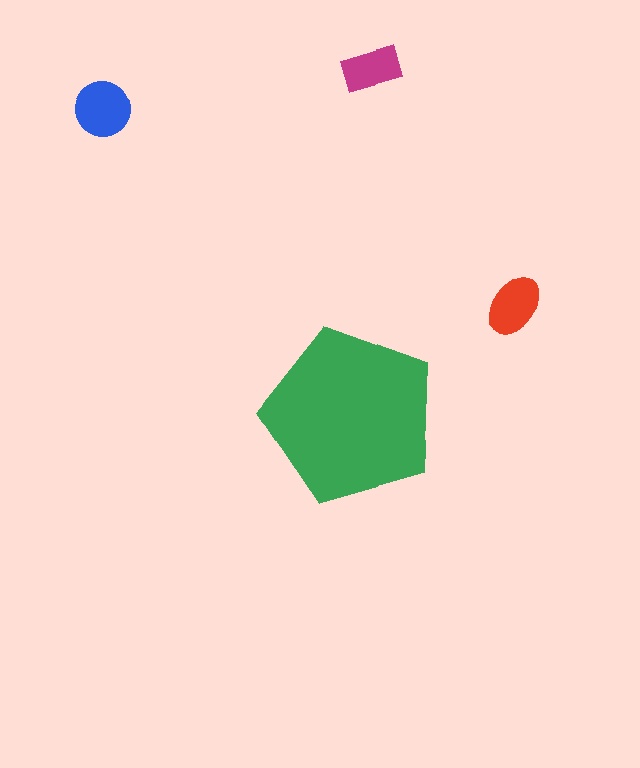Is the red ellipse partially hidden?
No, the red ellipse is fully visible.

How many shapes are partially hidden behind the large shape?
0 shapes are partially hidden.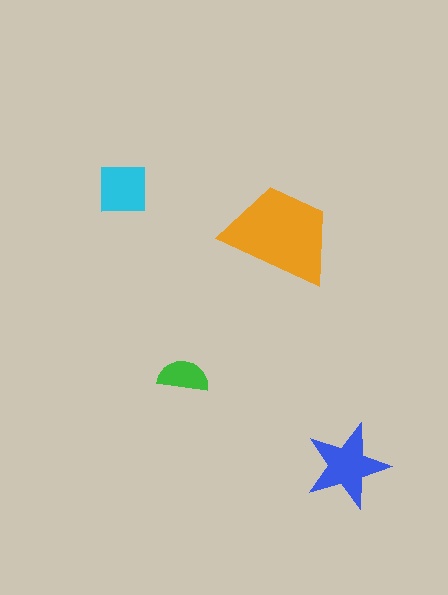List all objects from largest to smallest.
The orange trapezoid, the blue star, the cyan square, the green semicircle.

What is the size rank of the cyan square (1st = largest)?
3rd.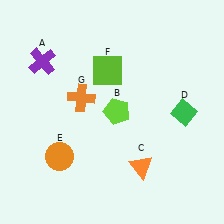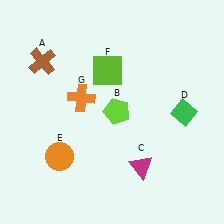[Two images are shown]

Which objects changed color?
A changed from purple to brown. C changed from orange to magenta.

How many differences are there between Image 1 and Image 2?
There are 2 differences between the two images.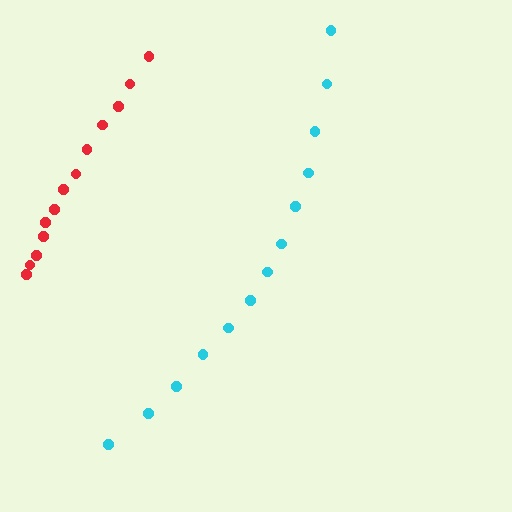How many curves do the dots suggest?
There are 2 distinct paths.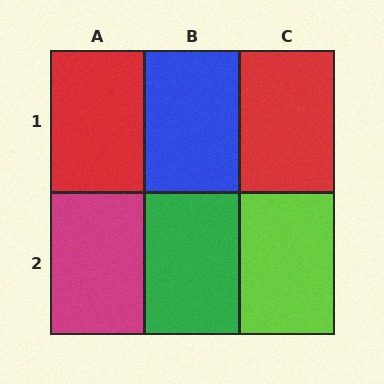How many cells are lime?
1 cell is lime.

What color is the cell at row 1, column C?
Red.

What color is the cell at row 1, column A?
Red.